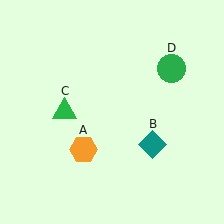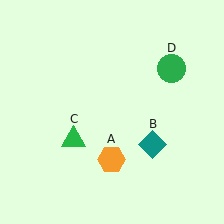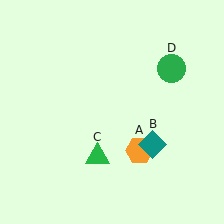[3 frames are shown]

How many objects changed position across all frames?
2 objects changed position: orange hexagon (object A), green triangle (object C).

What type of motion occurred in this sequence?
The orange hexagon (object A), green triangle (object C) rotated counterclockwise around the center of the scene.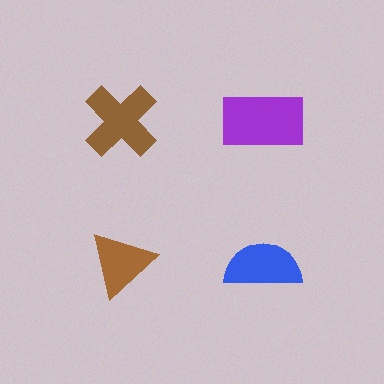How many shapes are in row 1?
2 shapes.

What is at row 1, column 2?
A purple rectangle.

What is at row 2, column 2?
A blue semicircle.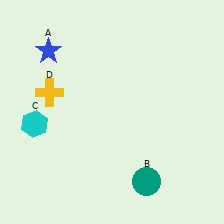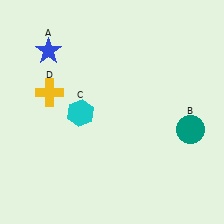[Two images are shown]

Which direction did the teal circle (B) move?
The teal circle (B) moved up.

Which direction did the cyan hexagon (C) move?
The cyan hexagon (C) moved right.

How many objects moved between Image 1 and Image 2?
2 objects moved between the two images.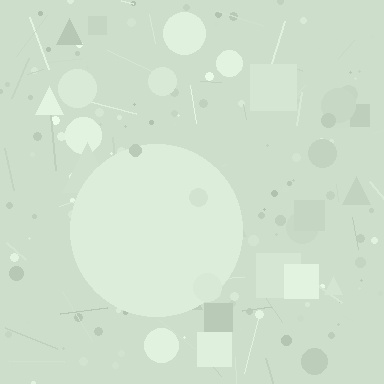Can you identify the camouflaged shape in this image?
The camouflaged shape is a circle.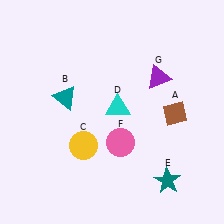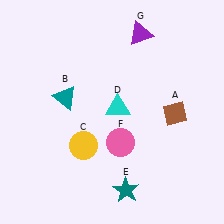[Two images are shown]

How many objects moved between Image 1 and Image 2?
2 objects moved between the two images.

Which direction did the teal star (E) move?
The teal star (E) moved left.